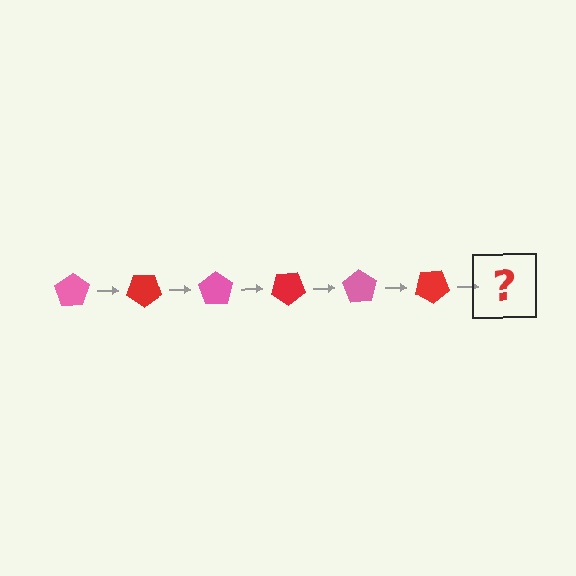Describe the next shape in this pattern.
It should be a pink pentagon, rotated 210 degrees from the start.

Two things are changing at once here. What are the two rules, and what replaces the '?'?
The two rules are that it rotates 35 degrees each step and the color cycles through pink and red. The '?' should be a pink pentagon, rotated 210 degrees from the start.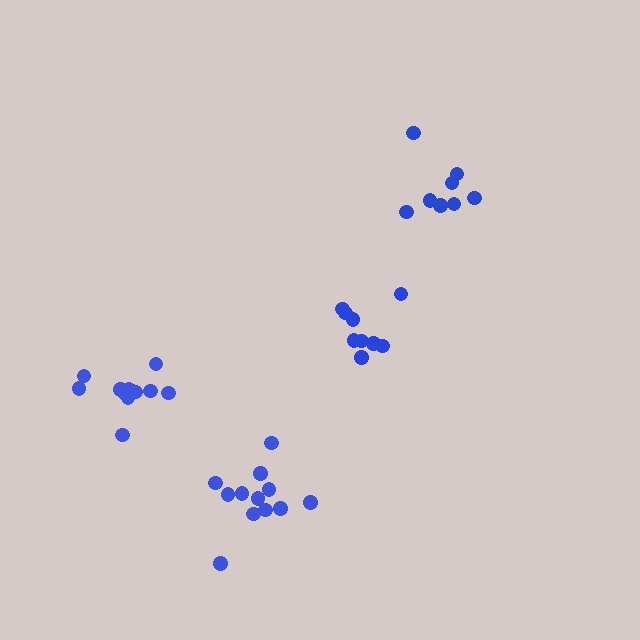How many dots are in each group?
Group 1: 12 dots, Group 2: 12 dots, Group 3: 9 dots, Group 4: 8 dots (41 total).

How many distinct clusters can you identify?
There are 4 distinct clusters.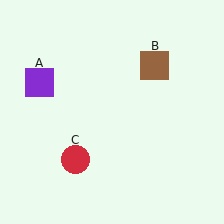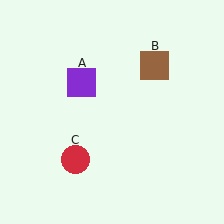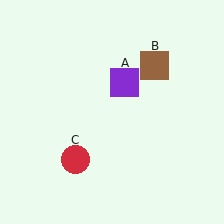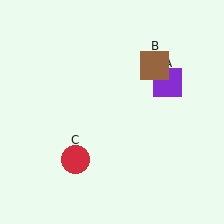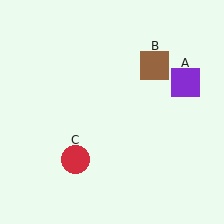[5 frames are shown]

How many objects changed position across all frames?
1 object changed position: purple square (object A).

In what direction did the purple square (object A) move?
The purple square (object A) moved right.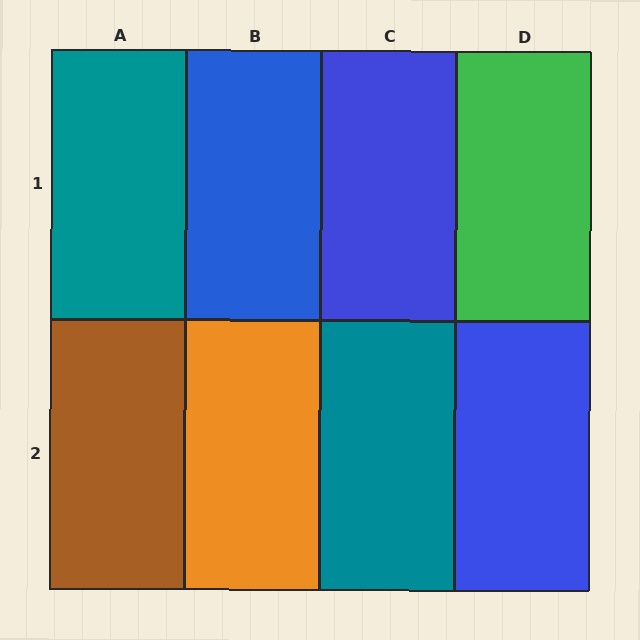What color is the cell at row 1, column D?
Green.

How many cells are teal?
2 cells are teal.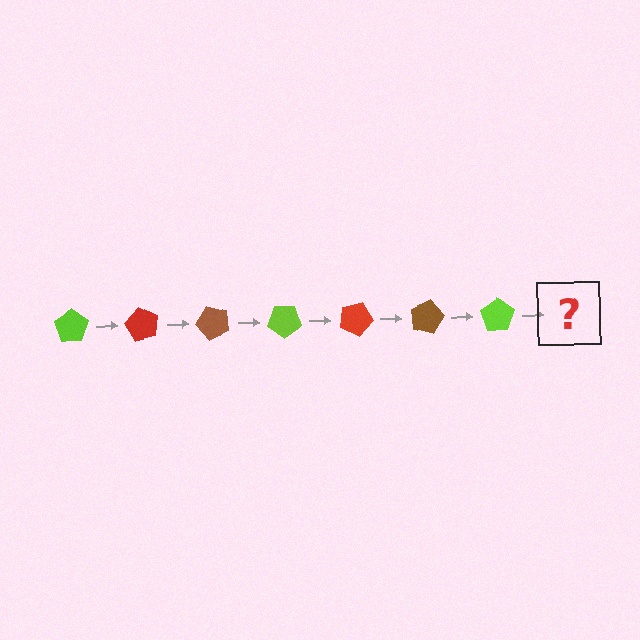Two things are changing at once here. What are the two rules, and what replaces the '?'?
The two rules are that it rotates 60 degrees each step and the color cycles through lime, red, and brown. The '?' should be a red pentagon, rotated 420 degrees from the start.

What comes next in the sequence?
The next element should be a red pentagon, rotated 420 degrees from the start.